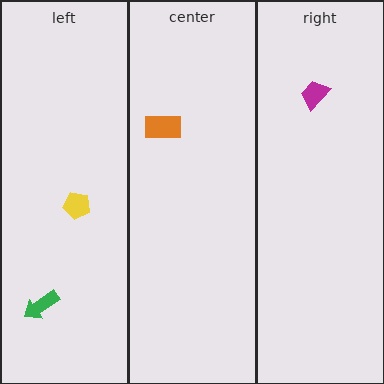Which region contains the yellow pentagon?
The left region.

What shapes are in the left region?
The yellow pentagon, the green arrow.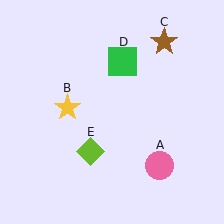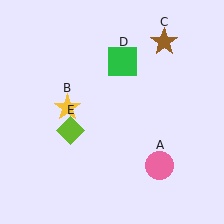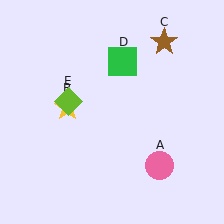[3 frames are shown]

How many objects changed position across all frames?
1 object changed position: lime diamond (object E).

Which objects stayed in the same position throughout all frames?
Pink circle (object A) and yellow star (object B) and brown star (object C) and green square (object D) remained stationary.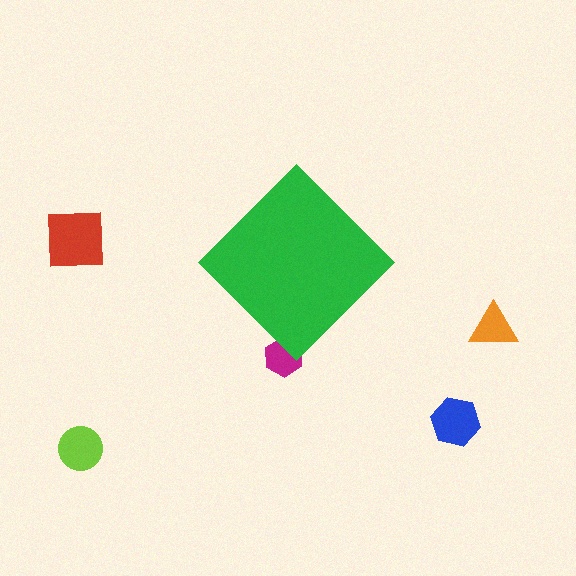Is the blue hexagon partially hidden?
No, the blue hexagon is fully visible.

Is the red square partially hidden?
No, the red square is fully visible.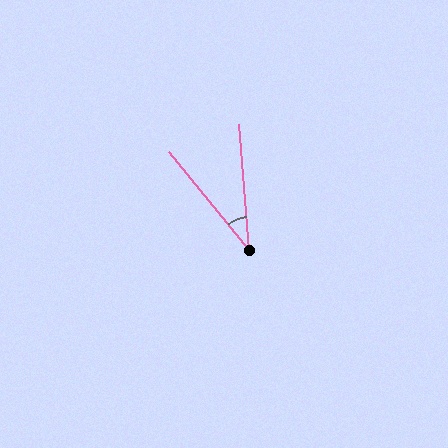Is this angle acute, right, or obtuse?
It is acute.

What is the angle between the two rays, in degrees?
Approximately 34 degrees.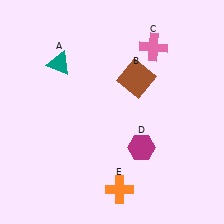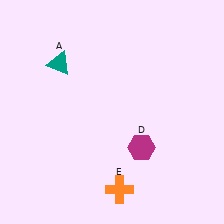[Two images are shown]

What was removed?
The pink cross (C), the brown square (B) were removed in Image 2.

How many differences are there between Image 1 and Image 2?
There are 2 differences between the two images.